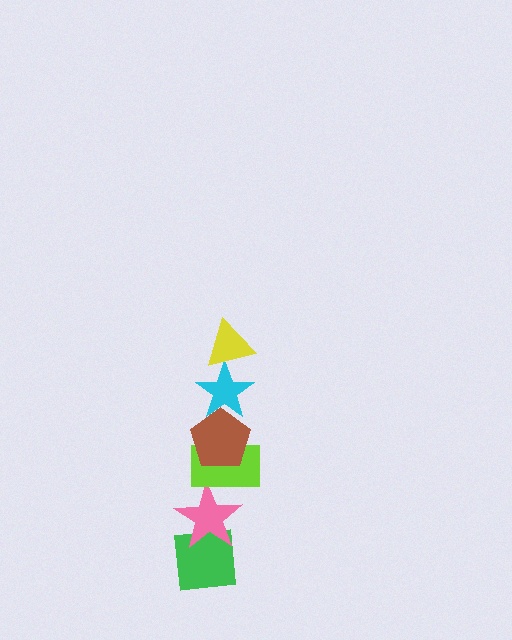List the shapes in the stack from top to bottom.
From top to bottom: the yellow triangle, the cyan star, the brown pentagon, the lime rectangle, the pink star, the green square.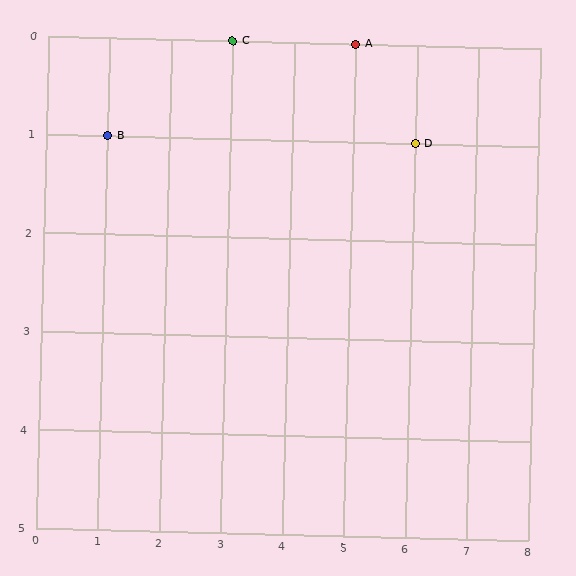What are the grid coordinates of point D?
Point D is at grid coordinates (6, 1).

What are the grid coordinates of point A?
Point A is at grid coordinates (5, 0).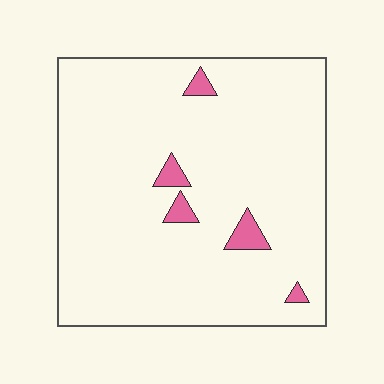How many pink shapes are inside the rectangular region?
5.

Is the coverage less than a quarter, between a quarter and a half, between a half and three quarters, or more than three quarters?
Less than a quarter.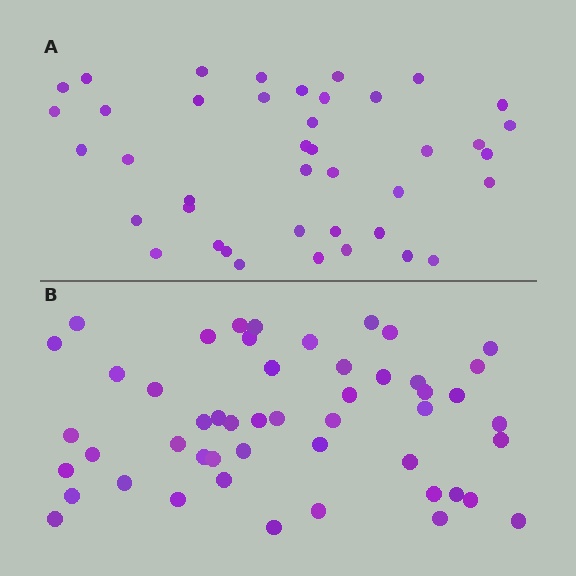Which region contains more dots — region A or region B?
Region B (the bottom region) has more dots.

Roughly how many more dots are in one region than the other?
Region B has roughly 8 or so more dots than region A.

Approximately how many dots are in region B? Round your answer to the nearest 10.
About 50 dots.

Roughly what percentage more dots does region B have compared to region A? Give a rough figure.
About 20% more.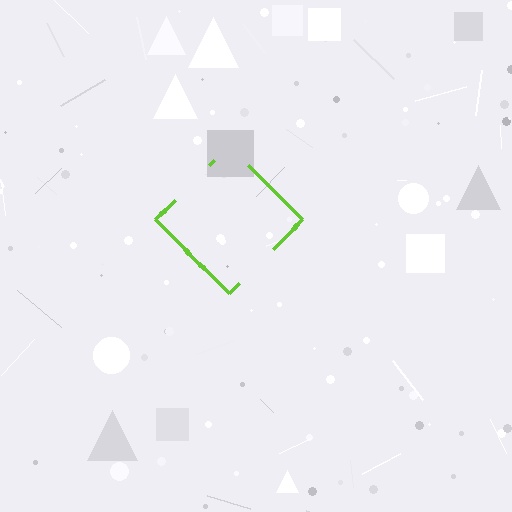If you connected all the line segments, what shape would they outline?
They would outline a diamond.